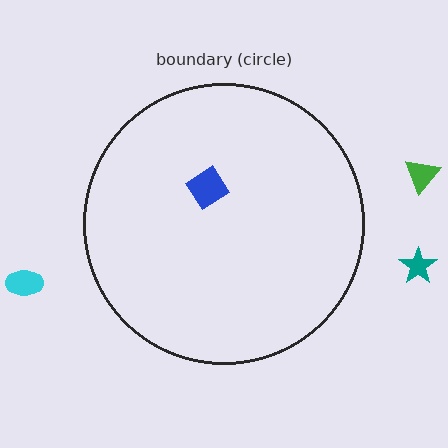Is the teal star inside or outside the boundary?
Outside.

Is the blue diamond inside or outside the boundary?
Inside.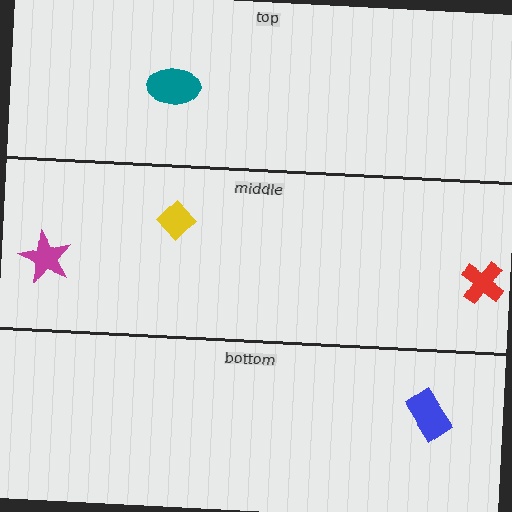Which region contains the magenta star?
The middle region.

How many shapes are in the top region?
1.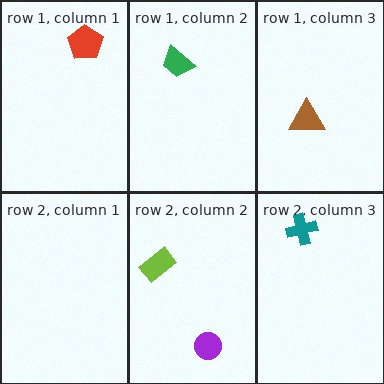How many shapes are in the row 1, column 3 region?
1.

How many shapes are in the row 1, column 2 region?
1.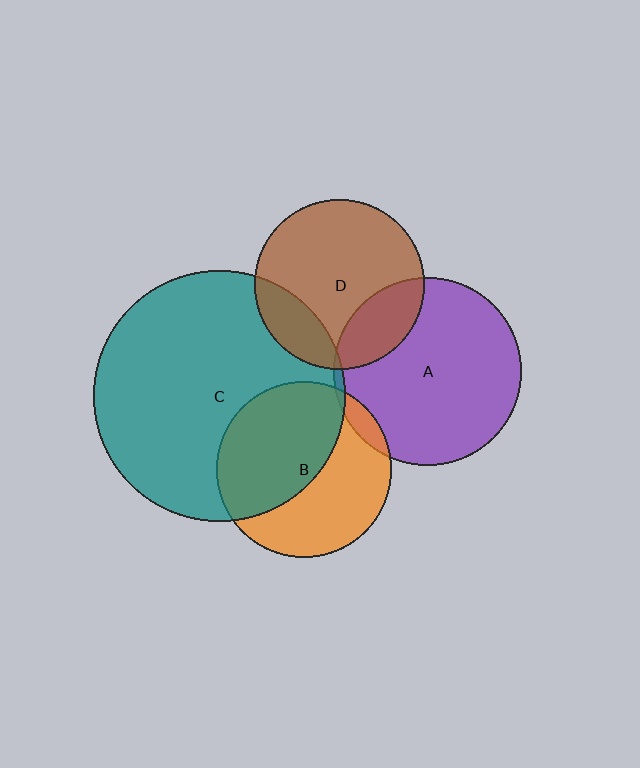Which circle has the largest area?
Circle C (teal).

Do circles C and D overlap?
Yes.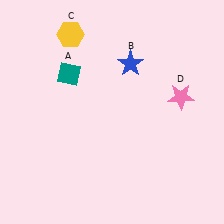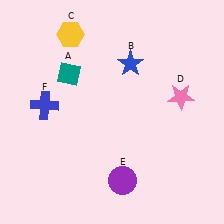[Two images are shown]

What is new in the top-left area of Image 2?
A blue cross (F) was added in the top-left area of Image 2.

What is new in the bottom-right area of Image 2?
A purple circle (E) was added in the bottom-right area of Image 2.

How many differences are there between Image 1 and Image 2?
There are 2 differences between the two images.